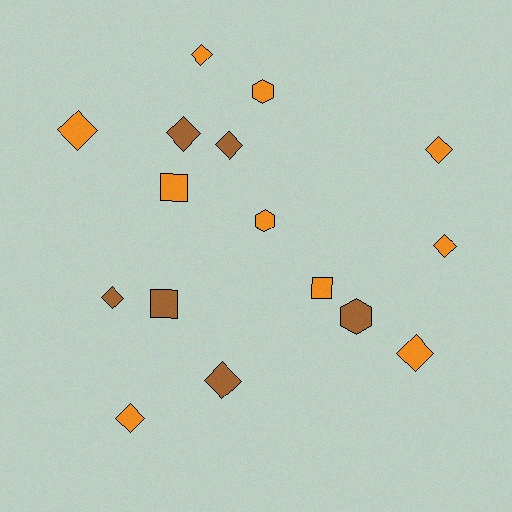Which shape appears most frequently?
Diamond, with 10 objects.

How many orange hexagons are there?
There are 2 orange hexagons.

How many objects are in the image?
There are 16 objects.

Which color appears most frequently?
Orange, with 10 objects.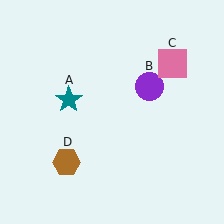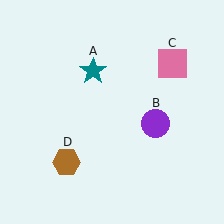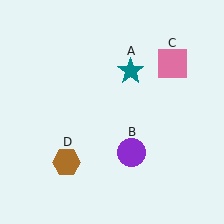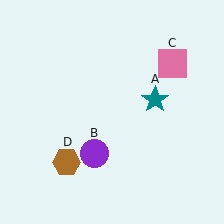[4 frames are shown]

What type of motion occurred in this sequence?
The teal star (object A), purple circle (object B) rotated clockwise around the center of the scene.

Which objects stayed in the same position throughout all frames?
Pink square (object C) and brown hexagon (object D) remained stationary.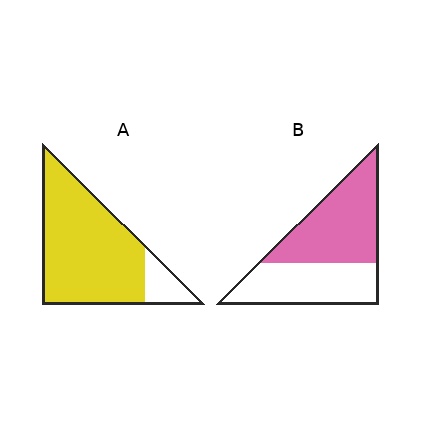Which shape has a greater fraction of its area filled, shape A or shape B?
Shape A.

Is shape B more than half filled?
Yes.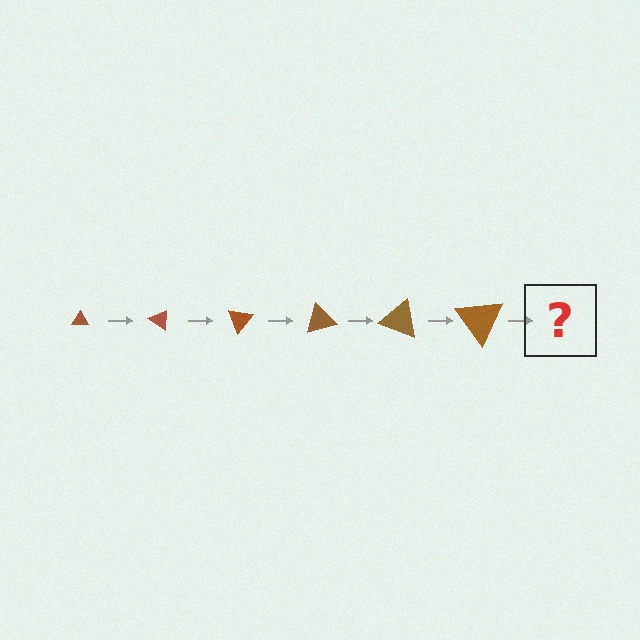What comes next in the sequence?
The next element should be a triangle, larger than the previous one and rotated 210 degrees from the start.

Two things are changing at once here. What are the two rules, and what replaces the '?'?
The two rules are that the triangle grows larger each step and it rotates 35 degrees each step. The '?' should be a triangle, larger than the previous one and rotated 210 degrees from the start.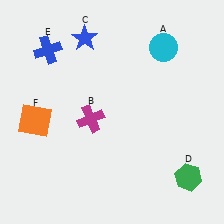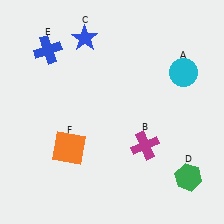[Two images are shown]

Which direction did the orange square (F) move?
The orange square (F) moved right.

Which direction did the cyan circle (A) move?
The cyan circle (A) moved down.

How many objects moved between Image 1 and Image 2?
3 objects moved between the two images.